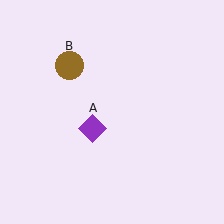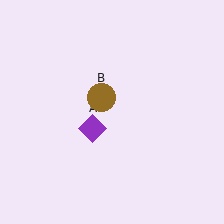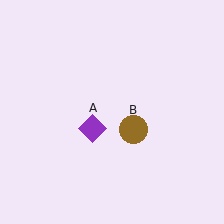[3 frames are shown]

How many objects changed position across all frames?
1 object changed position: brown circle (object B).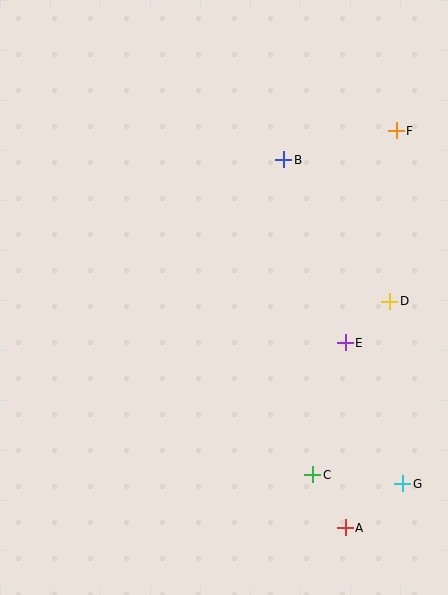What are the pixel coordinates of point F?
Point F is at (396, 131).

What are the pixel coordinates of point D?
Point D is at (390, 301).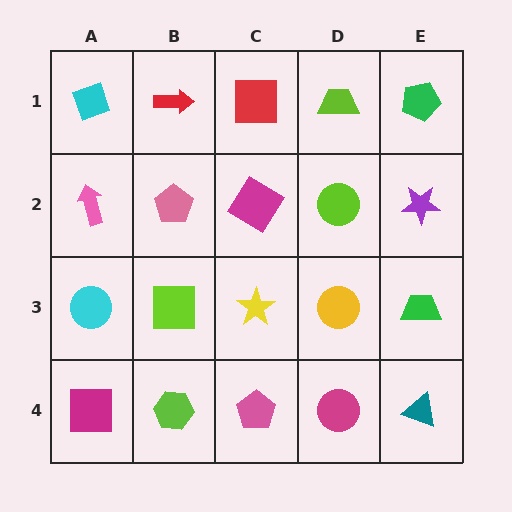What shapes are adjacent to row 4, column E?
A green trapezoid (row 3, column E), a magenta circle (row 4, column D).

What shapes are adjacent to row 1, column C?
A magenta diamond (row 2, column C), a red arrow (row 1, column B), a lime trapezoid (row 1, column D).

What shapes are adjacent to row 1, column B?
A pink pentagon (row 2, column B), a cyan diamond (row 1, column A), a red square (row 1, column C).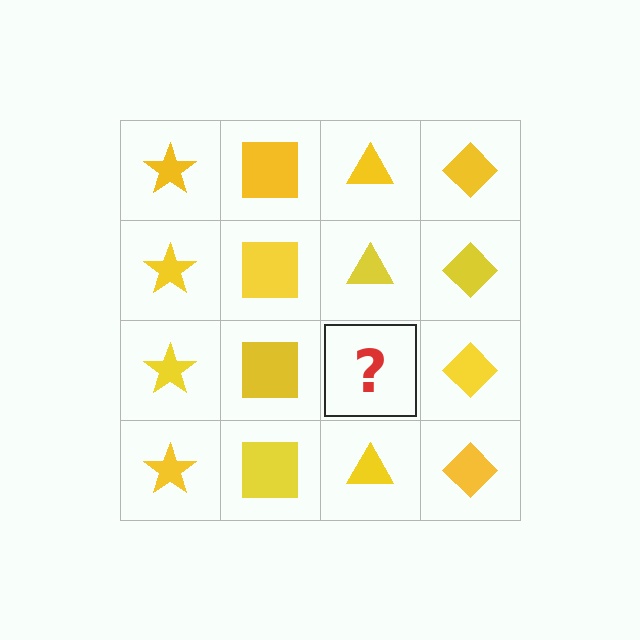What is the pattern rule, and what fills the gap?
The rule is that each column has a consistent shape. The gap should be filled with a yellow triangle.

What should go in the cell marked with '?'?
The missing cell should contain a yellow triangle.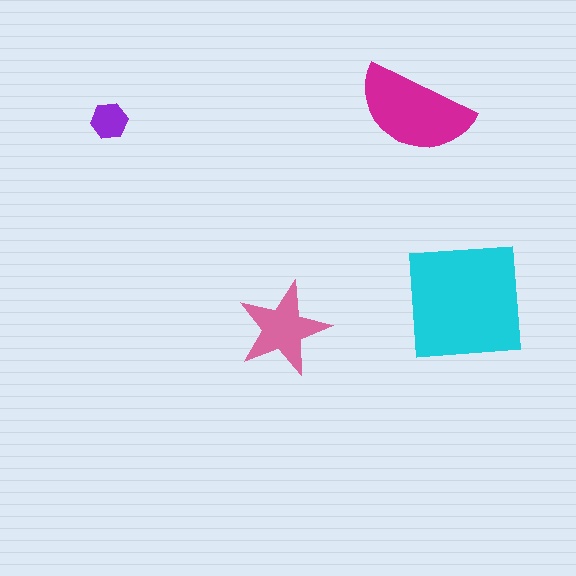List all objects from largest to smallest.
The cyan square, the magenta semicircle, the pink star, the purple hexagon.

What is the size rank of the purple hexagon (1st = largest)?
4th.